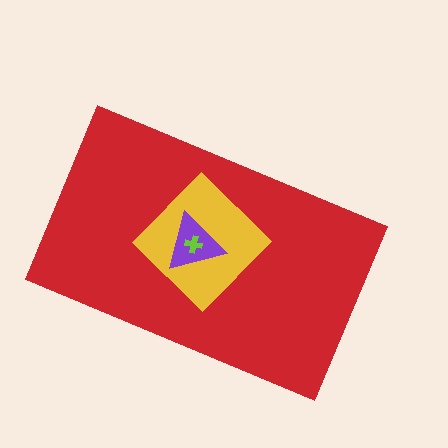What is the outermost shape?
The red rectangle.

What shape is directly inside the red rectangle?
The yellow diamond.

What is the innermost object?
The lime cross.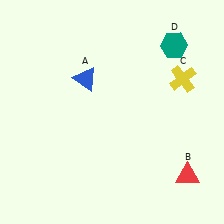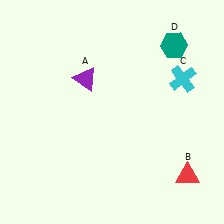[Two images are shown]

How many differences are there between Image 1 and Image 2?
There are 2 differences between the two images.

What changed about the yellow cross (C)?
In Image 1, C is yellow. In Image 2, it changed to cyan.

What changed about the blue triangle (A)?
In Image 1, A is blue. In Image 2, it changed to purple.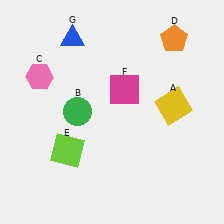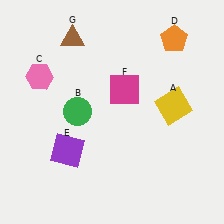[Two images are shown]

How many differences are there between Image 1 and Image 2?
There are 2 differences between the two images.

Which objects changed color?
E changed from lime to purple. G changed from blue to brown.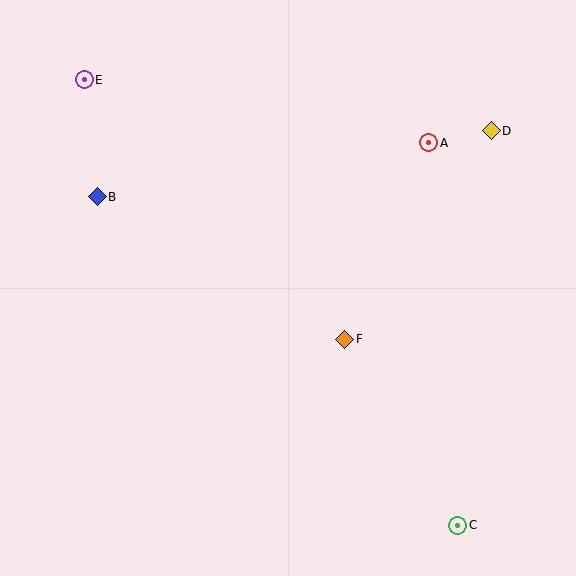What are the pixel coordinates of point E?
Point E is at (84, 80).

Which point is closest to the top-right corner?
Point D is closest to the top-right corner.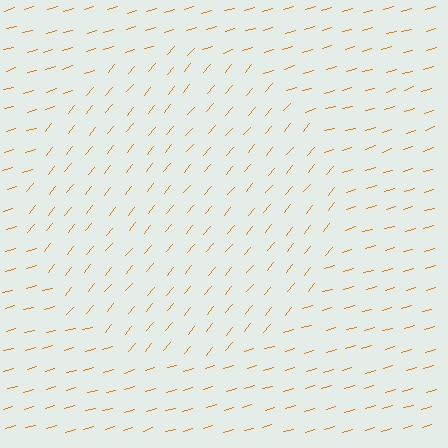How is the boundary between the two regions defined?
The boundary is defined purely by a change in line orientation (approximately 34 degrees difference). All lines are the same color and thickness.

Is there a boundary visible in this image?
Yes, there is a texture boundary formed by a change in line orientation.